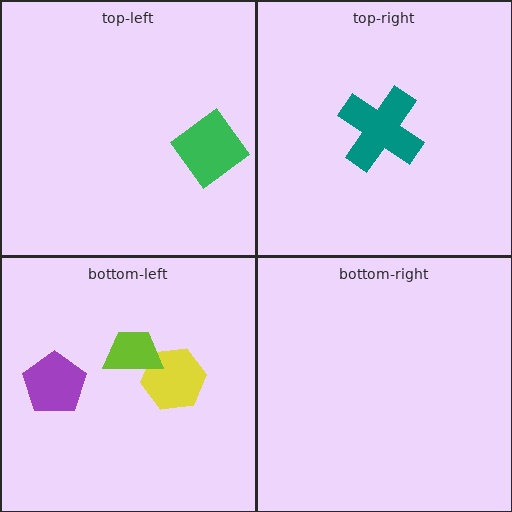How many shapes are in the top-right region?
1.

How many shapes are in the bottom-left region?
3.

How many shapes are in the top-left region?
1.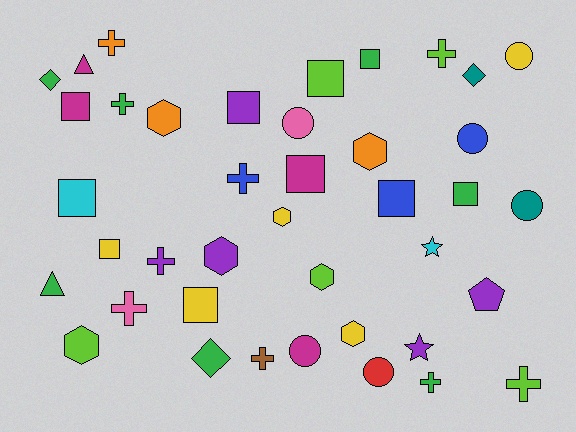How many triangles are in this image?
There are 2 triangles.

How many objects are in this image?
There are 40 objects.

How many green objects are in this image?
There are 7 green objects.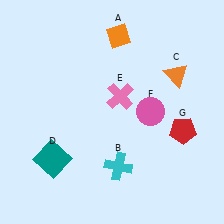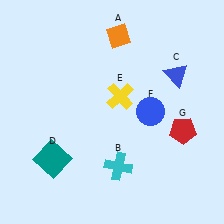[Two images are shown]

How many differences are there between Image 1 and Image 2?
There are 3 differences between the two images.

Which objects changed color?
C changed from orange to blue. E changed from pink to yellow. F changed from pink to blue.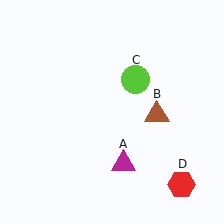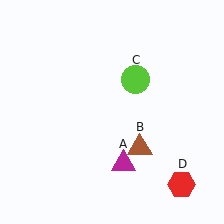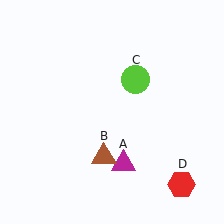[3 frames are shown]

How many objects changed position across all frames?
1 object changed position: brown triangle (object B).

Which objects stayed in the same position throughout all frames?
Magenta triangle (object A) and lime circle (object C) and red hexagon (object D) remained stationary.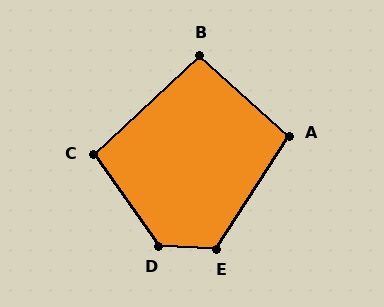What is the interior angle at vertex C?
Approximately 98 degrees (obtuse).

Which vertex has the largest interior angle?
D, at approximately 128 degrees.